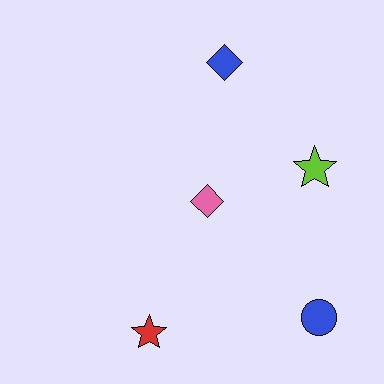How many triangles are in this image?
There are no triangles.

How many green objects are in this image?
There are no green objects.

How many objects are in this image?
There are 5 objects.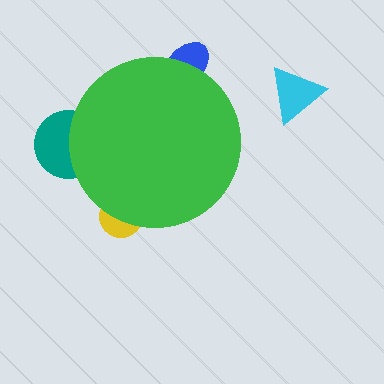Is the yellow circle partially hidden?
Yes, the yellow circle is partially hidden behind the green circle.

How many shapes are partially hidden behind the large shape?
3 shapes are partially hidden.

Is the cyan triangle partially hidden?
No, the cyan triangle is fully visible.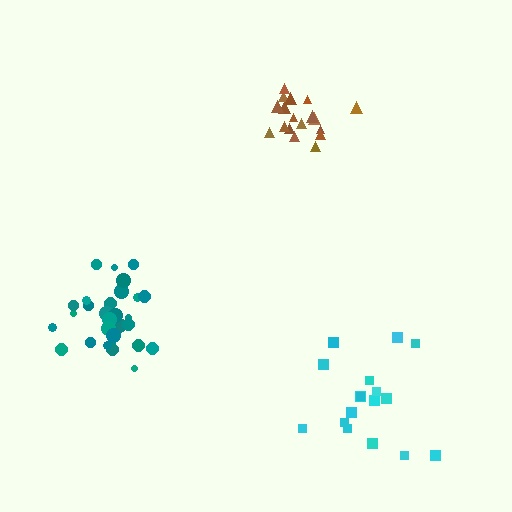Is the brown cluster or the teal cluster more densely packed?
Teal.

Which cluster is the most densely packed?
Teal.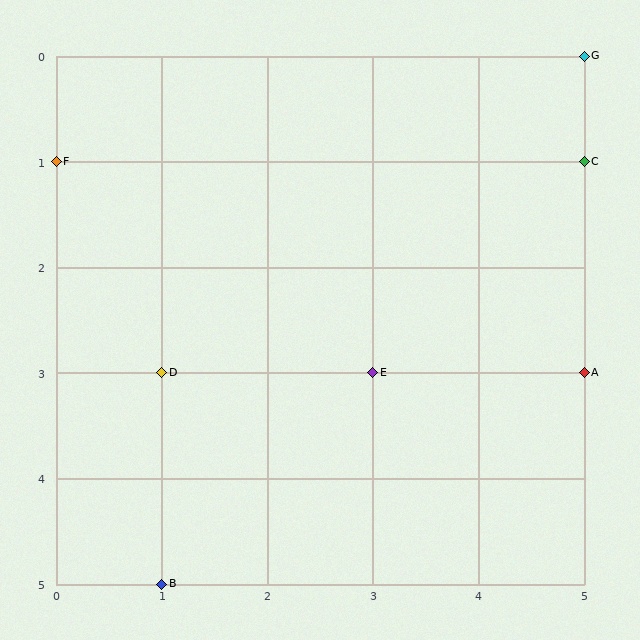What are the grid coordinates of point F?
Point F is at grid coordinates (0, 1).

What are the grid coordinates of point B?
Point B is at grid coordinates (1, 5).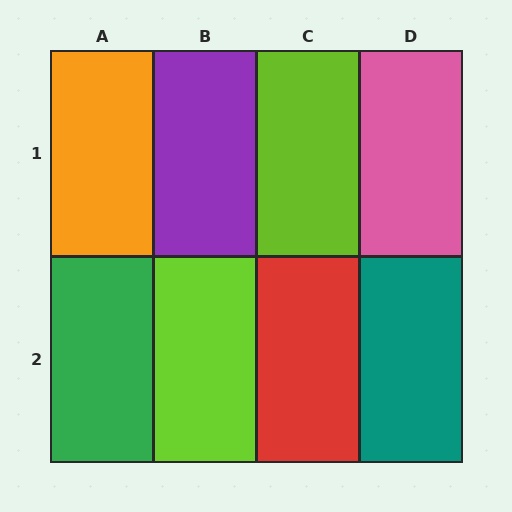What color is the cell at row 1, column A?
Orange.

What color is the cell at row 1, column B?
Purple.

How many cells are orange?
1 cell is orange.